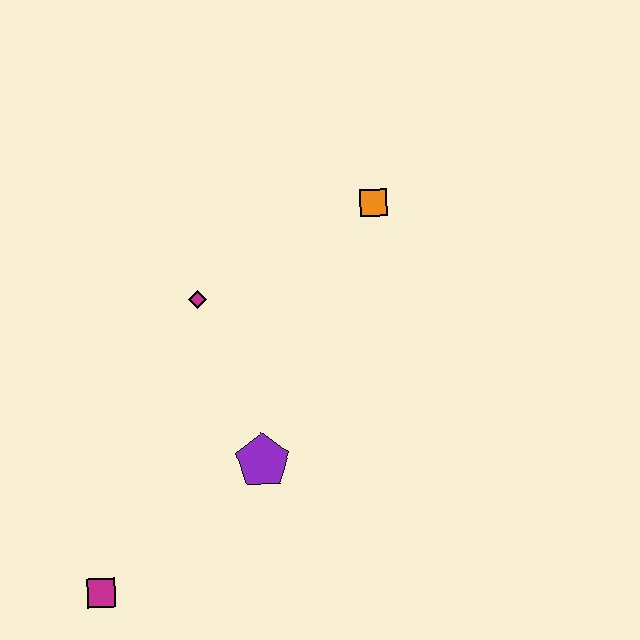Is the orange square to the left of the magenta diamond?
No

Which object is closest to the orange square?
The magenta diamond is closest to the orange square.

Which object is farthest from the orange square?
The magenta square is farthest from the orange square.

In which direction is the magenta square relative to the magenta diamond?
The magenta square is below the magenta diamond.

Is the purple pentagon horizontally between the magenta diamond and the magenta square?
No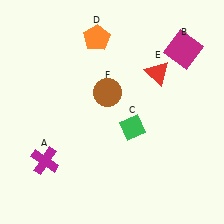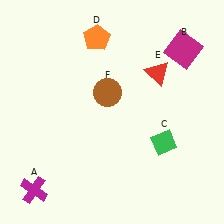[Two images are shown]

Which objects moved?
The objects that moved are: the magenta cross (A), the green diamond (C).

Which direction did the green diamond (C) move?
The green diamond (C) moved right.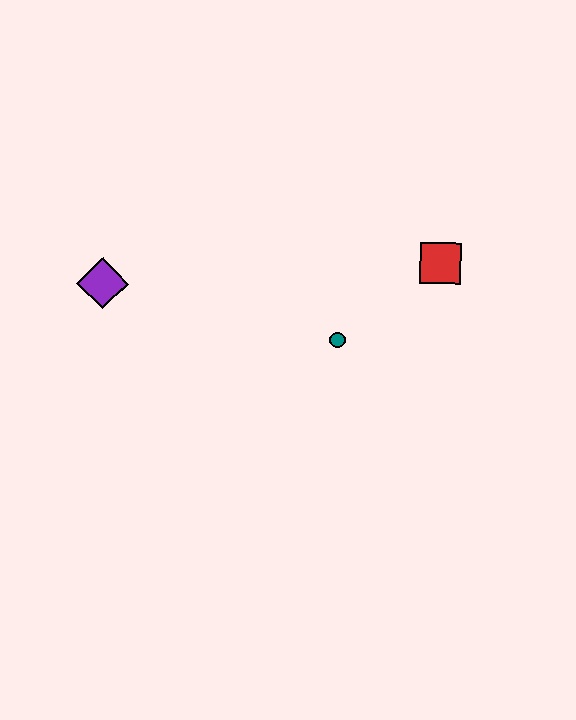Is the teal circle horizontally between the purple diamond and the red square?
Yes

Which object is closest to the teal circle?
The red square is closest to the teal circle.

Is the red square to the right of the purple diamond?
Yes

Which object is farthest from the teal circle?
The purple diamond is farthest from the teal circle.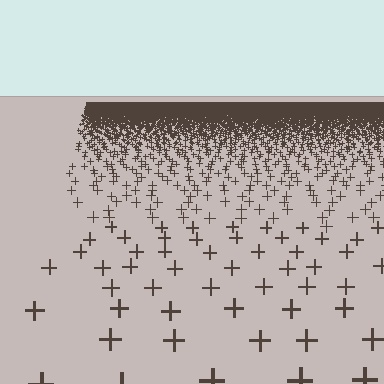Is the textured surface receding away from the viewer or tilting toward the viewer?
The surface is receding away from the viewer. Texture elements get smaller and denser toward the top.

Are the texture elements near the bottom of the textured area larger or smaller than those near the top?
Larger. Near the bottom, elements are closer to the viewer and appear at a bigger on-screen size.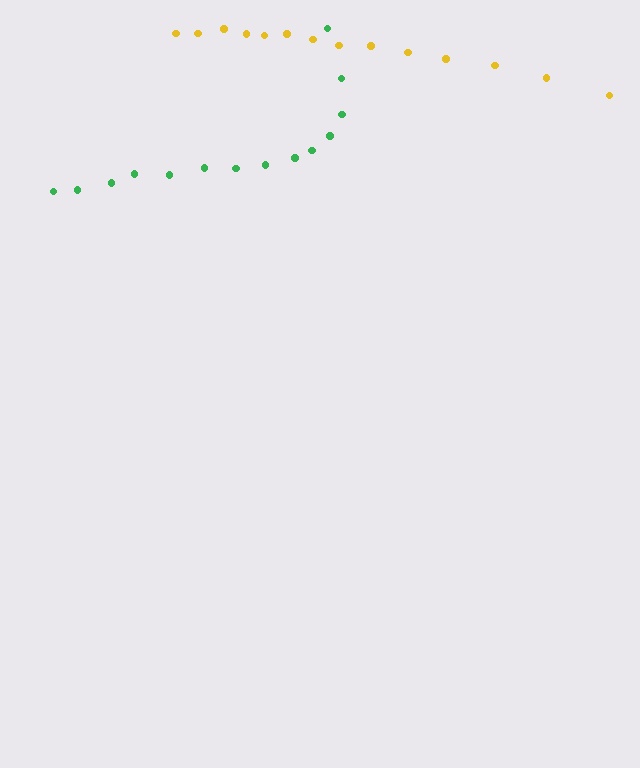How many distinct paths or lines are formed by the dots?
There are 2 distinct paths.